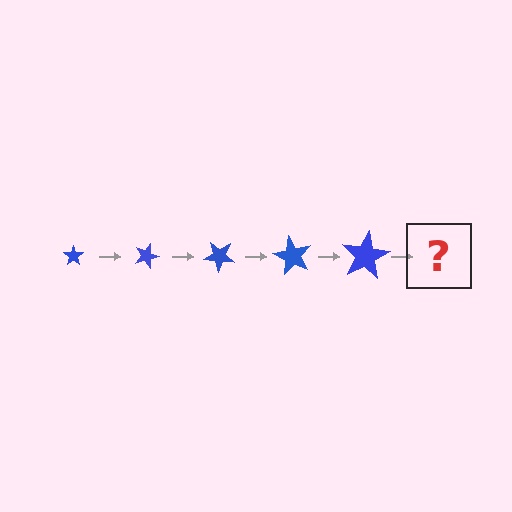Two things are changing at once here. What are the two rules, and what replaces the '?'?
The two rules are that the star grows larger each step and it rotates 20 degrees each step. The '?' should be a star, larger than the previous one and rotated 100 degrees from the start.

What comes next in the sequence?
The next element should be a star, larger than the previous one and rotated 100 degrees from the start.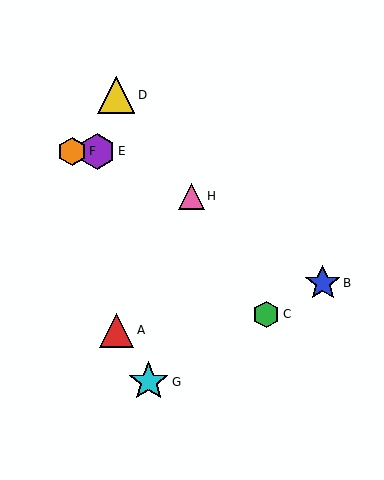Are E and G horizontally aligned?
No, E is at y≈151 and G is at y≈382.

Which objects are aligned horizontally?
Objects E, F are aligned horizontally.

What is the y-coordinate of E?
Object E is at y≈151.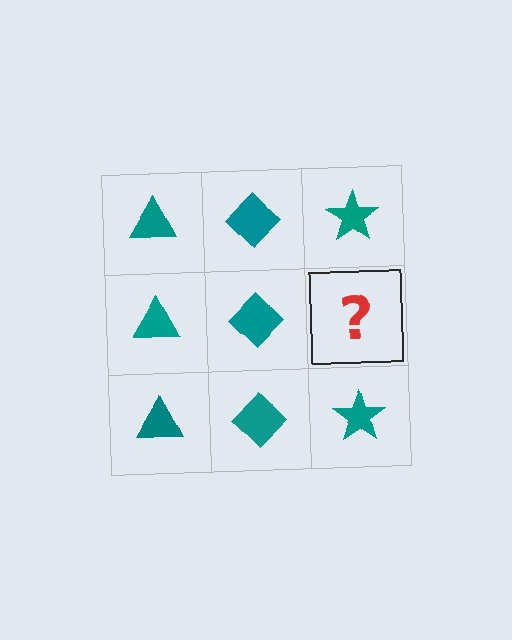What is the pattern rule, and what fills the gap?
The rule is that each column has a consistent shape. The gap should be filled with a teal star.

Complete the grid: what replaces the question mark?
The question mark should be replaced with a teal star.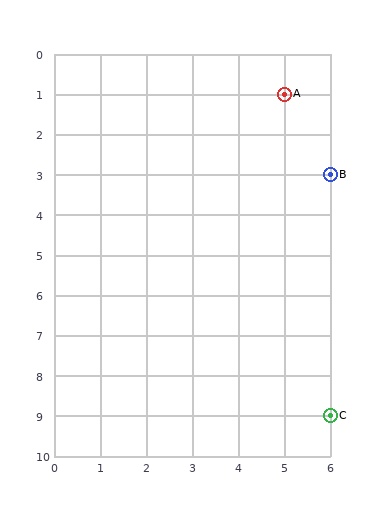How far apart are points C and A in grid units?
Points C and A are 1 column and 8 rows apart (about 8.1 grid units diagonally).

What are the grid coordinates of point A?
Point A is at grid coordinates (5, 1).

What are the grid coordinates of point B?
Point B is at grid coordinates (6, 3).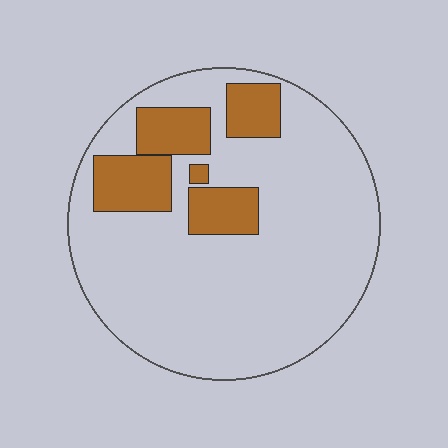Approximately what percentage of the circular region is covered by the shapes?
Approximately 20%.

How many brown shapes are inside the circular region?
5.